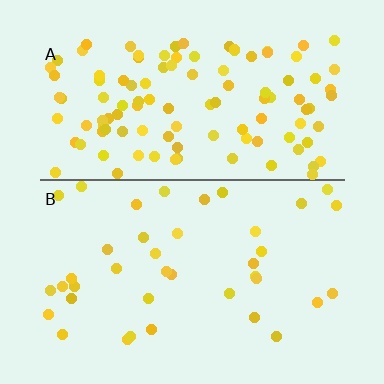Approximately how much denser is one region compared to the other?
Approximately 2.9× — region A over region B.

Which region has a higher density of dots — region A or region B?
A (the top).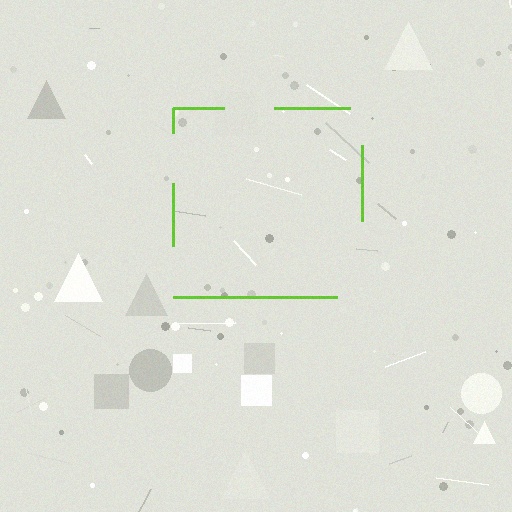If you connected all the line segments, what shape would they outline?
They would outline a square.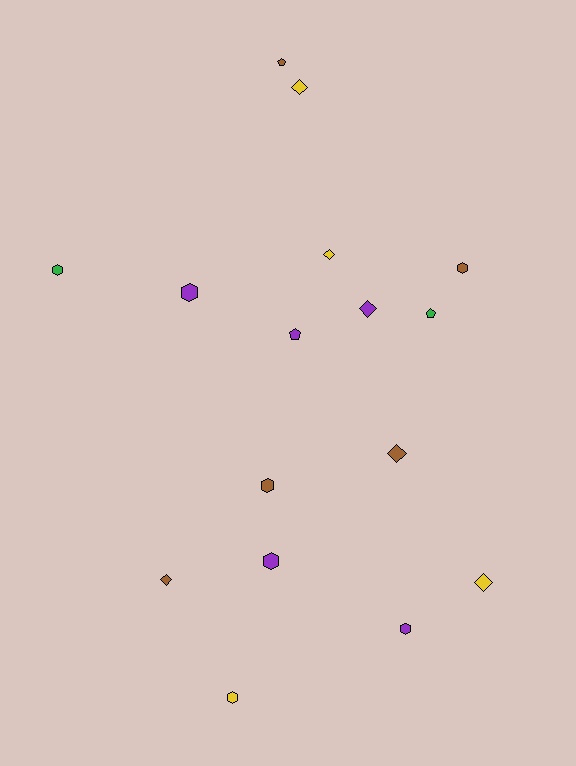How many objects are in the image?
There are 16 objects.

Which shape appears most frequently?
Hexagon, with 7 objects.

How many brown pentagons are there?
There is 1 brown pentagon.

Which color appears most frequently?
Purple, with 5 objects.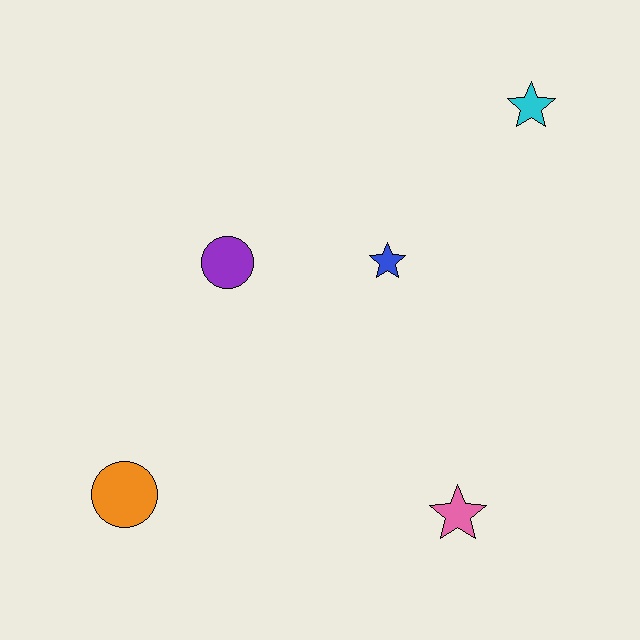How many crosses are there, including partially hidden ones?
There are no crosses.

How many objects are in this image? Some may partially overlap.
There are 5 objects.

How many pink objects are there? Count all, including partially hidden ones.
There is 1 pink object.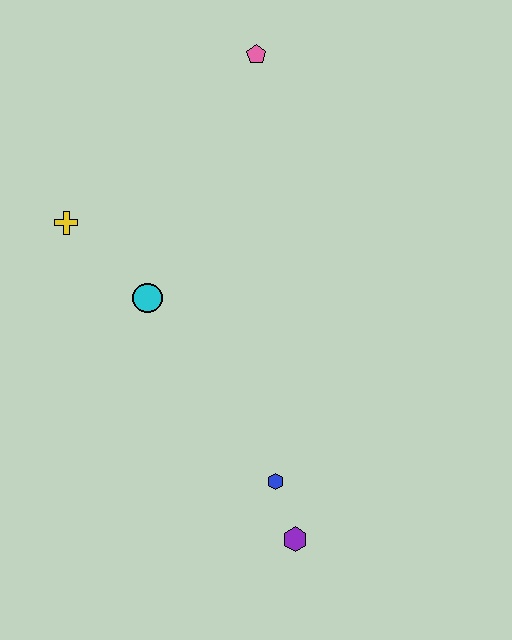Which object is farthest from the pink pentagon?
The purple hexagon is farthest from the pink pentagon.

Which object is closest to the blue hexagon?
The purple hexagon is closest to the blue hexagon.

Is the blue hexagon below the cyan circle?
Yes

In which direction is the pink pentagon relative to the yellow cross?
The pink pentagon is to the right of the yellow cross.